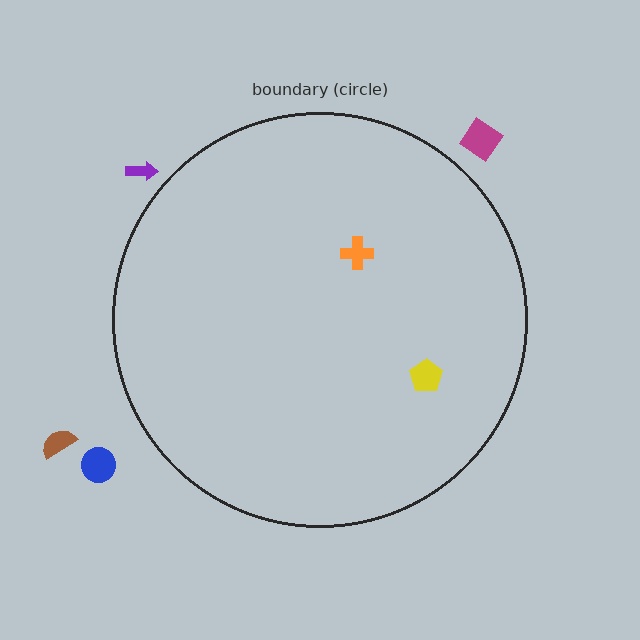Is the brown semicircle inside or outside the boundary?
Outside.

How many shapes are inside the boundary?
2 inside, 4 outside.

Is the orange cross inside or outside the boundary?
Inside.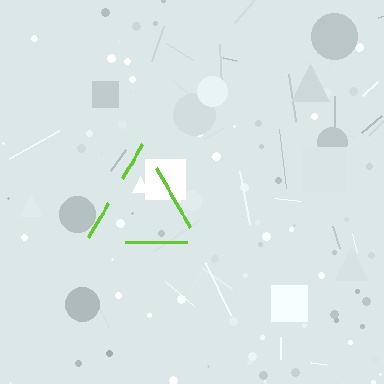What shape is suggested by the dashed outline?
The dashed outline suggests a triangle.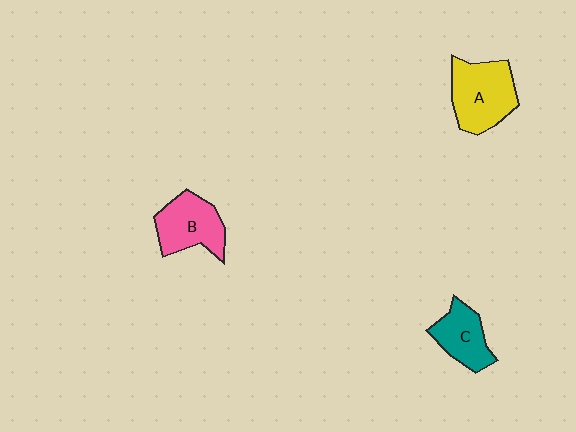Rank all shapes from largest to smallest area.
From largest to smallest: A (yellow), B (pink), C (teal).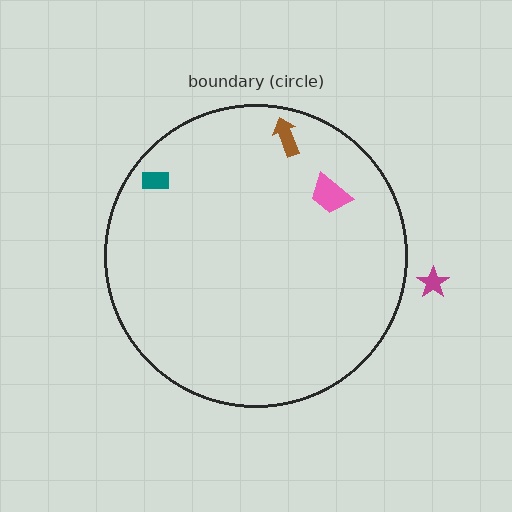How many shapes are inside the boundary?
3 inside, 1 outside.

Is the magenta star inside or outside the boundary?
Outside.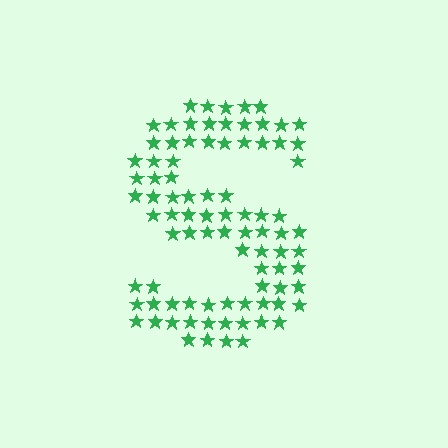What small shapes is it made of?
It is made of small stars.